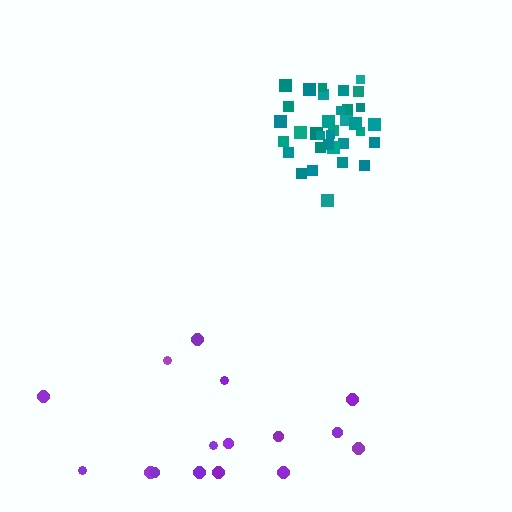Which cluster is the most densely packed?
Teal.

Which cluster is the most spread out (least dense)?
Purple.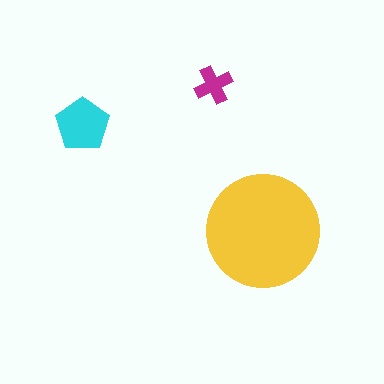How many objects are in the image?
There are 3 objects in the image.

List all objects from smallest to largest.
The magenta cross, the cyan pentagon, the yellow circle.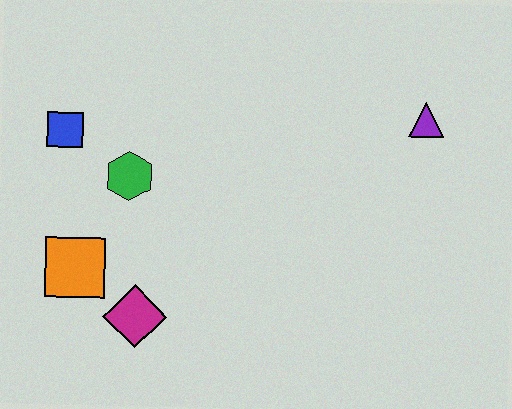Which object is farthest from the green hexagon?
The purple triangle is farthest from the green hexagon.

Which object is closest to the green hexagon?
The blue square is closest to the green hexagon.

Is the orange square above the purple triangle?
No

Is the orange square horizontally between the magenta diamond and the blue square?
Yes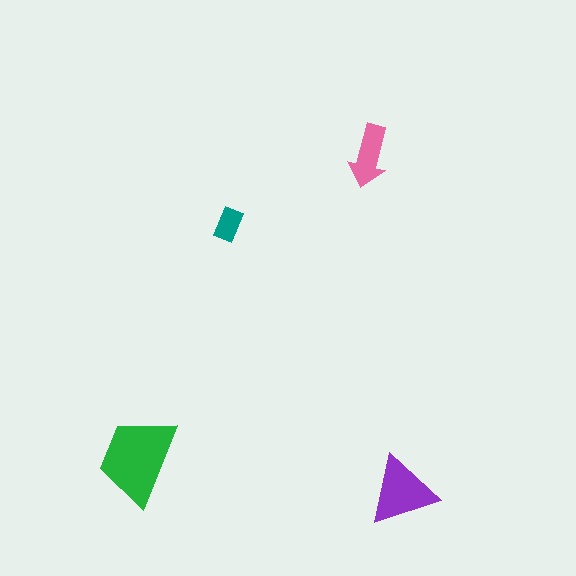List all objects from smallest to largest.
The teal rectangle, the pink arrow, the purple triangle, the green trapezoid.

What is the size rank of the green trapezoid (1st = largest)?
1st.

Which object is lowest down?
The purple triangle is bottommost.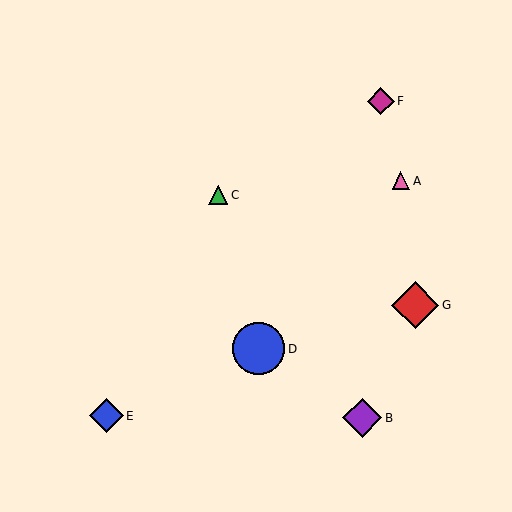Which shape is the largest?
The blue circle (labeled D) is the largest.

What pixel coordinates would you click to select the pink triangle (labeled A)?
Click at (401, 181) to select the pink triangle A.